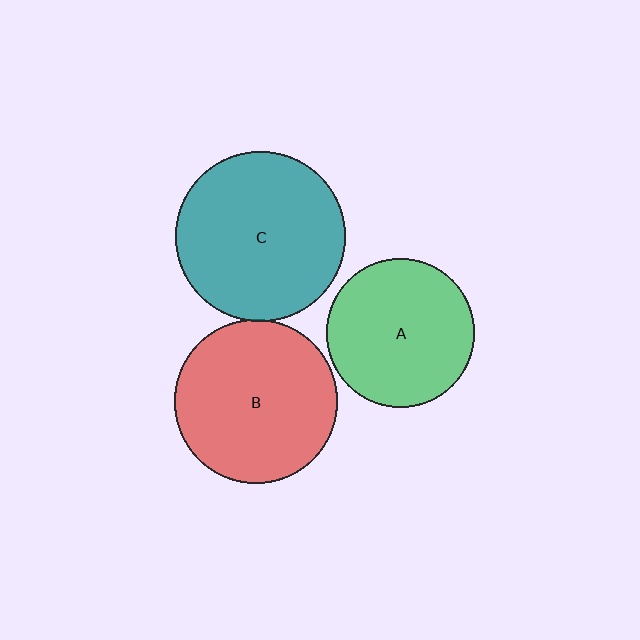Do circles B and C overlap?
Yes.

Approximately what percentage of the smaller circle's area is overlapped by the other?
Approximately 5%.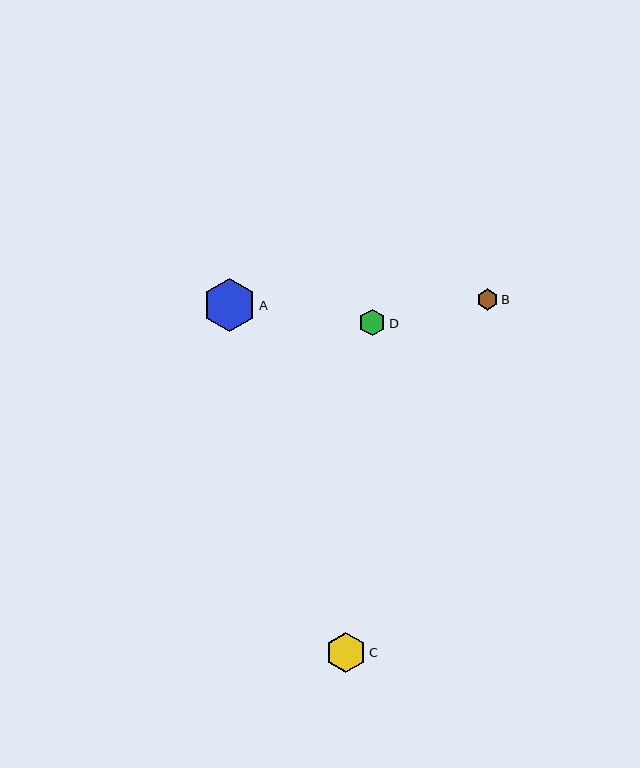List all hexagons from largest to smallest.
From largest to smallest: A, C, D, B.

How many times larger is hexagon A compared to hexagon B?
Hexagon A is approximately 2.4 times the size of hexagon B.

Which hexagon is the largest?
Hexagon A is the largest with a size of approximately 53 pixels.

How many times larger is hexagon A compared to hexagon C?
Hexagon A is approximately 1.3 times the size of hexagon C.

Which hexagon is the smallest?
Hexagon B is the smallest with a size of approximately 22 pixels.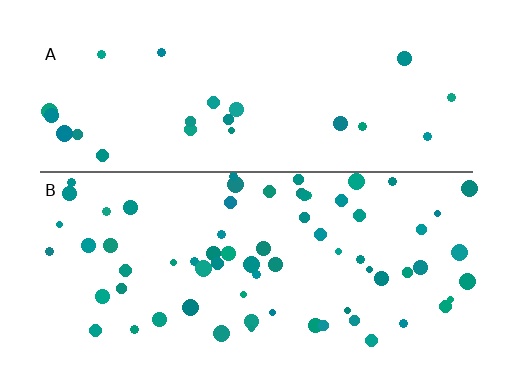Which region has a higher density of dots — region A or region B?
B (the bottom).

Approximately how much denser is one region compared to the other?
Approximately 2.7× — region B over region A.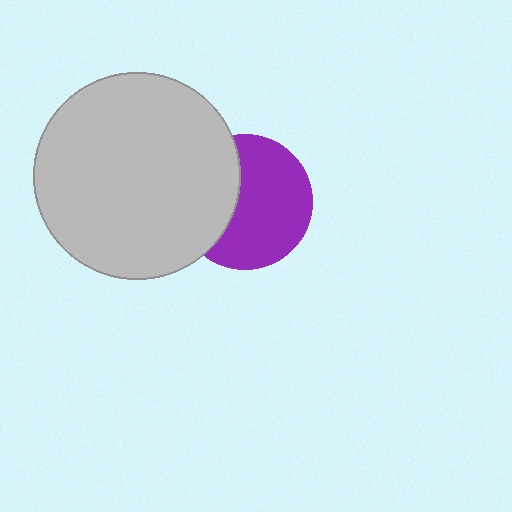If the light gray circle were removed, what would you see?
You would see the complete purple circle.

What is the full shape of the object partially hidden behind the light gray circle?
The partially hidden object is a purple circle.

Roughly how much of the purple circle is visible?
About half of it is visible (roughly 63%).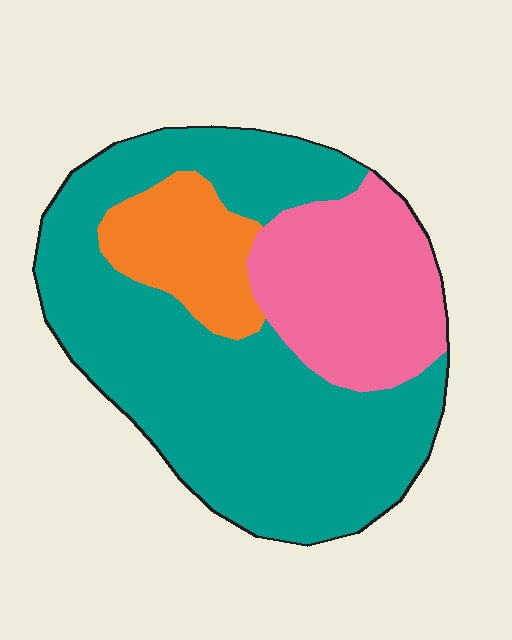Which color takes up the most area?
Teal, at roughly 65%.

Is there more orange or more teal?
Teal.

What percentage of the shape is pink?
Pink takes up less than a quarter of the shape.